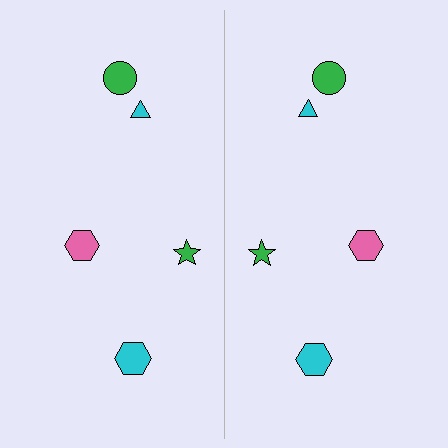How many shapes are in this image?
There are 10 shapes in this image.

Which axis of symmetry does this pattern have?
The pattern has a vertical axis of symmetry running through the center of the image.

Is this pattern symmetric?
Yes, this pattern has bilateral (reflection) symmetry.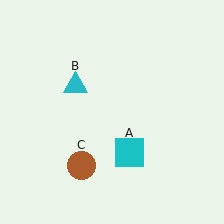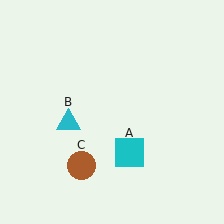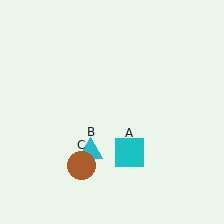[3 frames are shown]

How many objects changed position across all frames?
1 object changed position: cyan triangle (object B).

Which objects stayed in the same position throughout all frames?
Cyan square (object A) and brown circle (object C) remained stationary.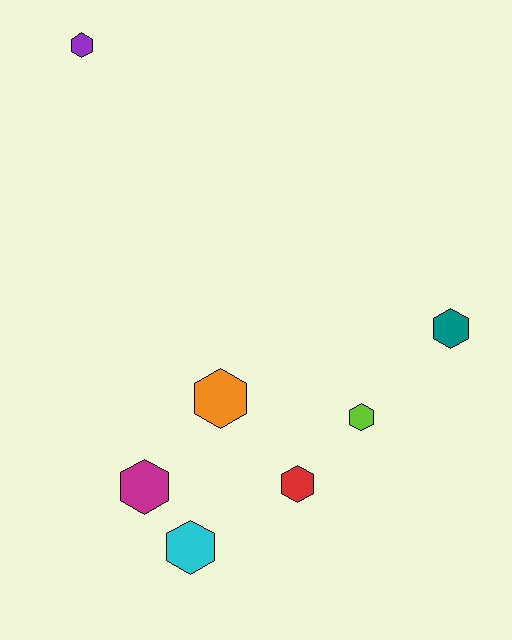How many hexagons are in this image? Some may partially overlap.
There are 7 hexagons.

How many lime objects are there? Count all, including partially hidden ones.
There is 1 lime object.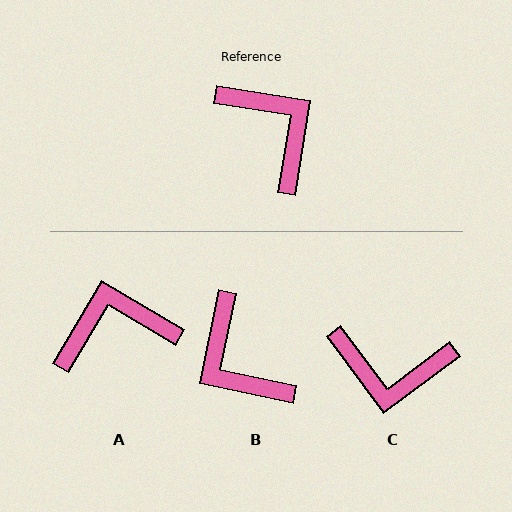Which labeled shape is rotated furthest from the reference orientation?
B, about 177 degrees away.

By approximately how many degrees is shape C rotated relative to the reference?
Approximately 134 degrees clockwise.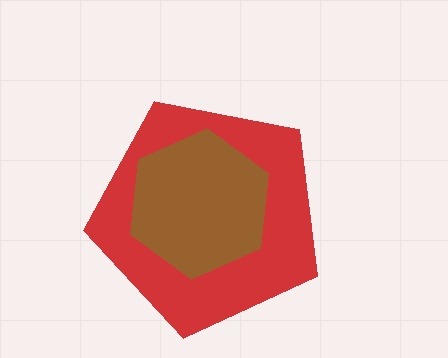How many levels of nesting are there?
2.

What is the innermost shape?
The brown hexagon.